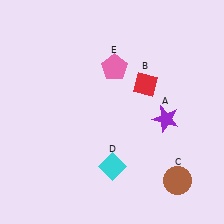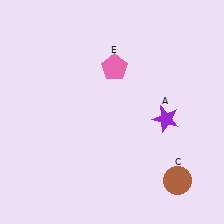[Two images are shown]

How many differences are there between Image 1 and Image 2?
There are 2 differences between the two images.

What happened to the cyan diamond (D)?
The cyan diamond (D) was removed in Image 2. It was in the bottom-right area of Image 1.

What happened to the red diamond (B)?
The red diamond (B) was removed in Image 2. It was in the top-right area of Image 1.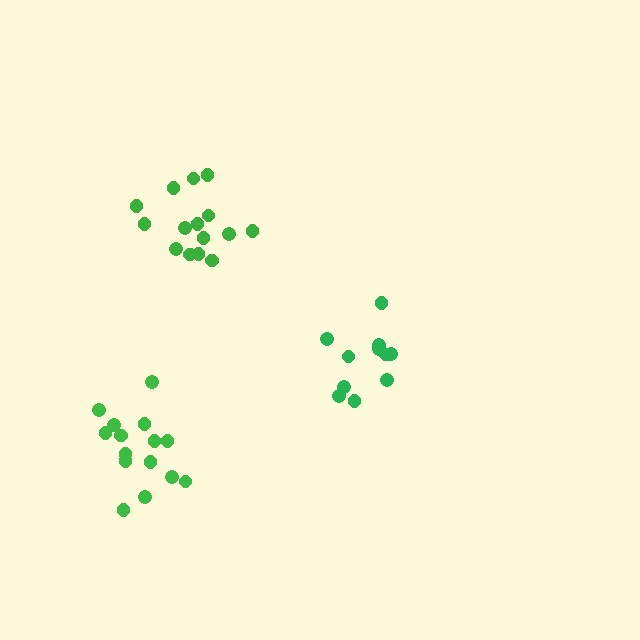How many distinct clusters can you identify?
There are 3 distinct clusters.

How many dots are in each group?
Group 1: 15 dots, Group 2: 12 dots, Group 3: 15 dots (42 total).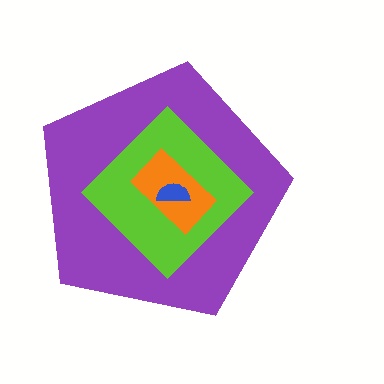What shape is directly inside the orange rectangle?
The blue semicircle.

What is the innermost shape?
The blue semicircle.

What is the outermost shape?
The purple pentagon.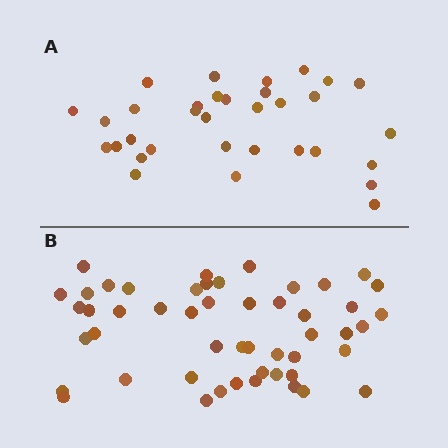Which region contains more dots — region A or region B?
Region B (the bottom region) has more dots.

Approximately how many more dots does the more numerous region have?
Region B has approximately 15 more dots than region A.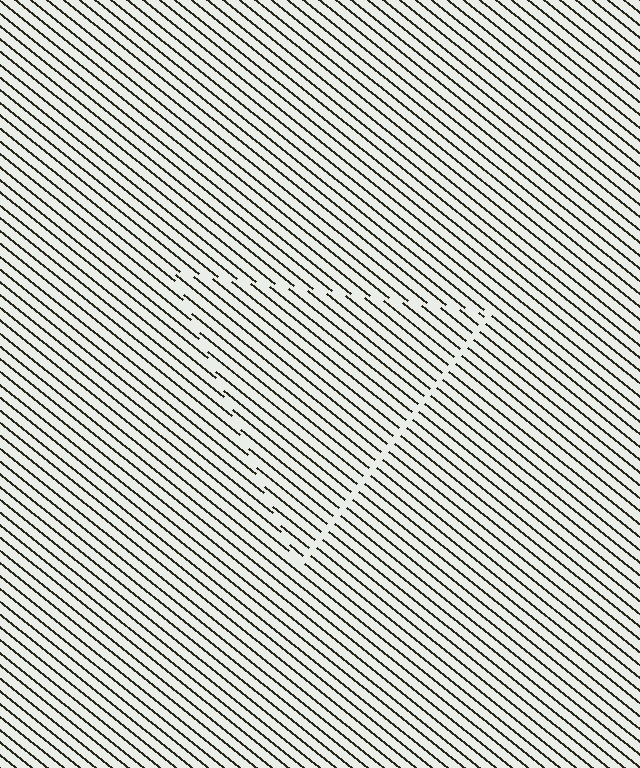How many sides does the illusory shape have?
3 sides — the line-ends trace a triangle.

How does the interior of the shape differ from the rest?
The interior of the shape contains the same grating, shifted by half a period — the contour is defined by the phase discontinuity where line-ends from the inner and outer gratings abut.